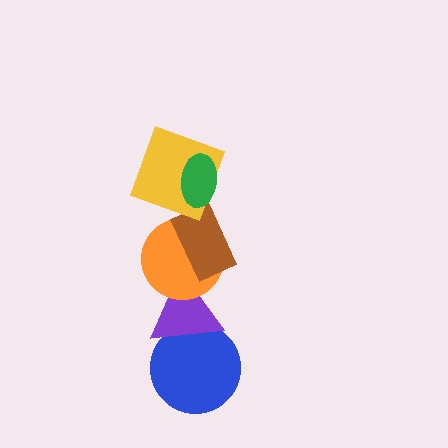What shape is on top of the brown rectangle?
The yellow square is on top of the brown rectangle.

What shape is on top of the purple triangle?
The orange circle is on top of the purple triangle.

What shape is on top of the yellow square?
The green ellipse is on top of the yellow square.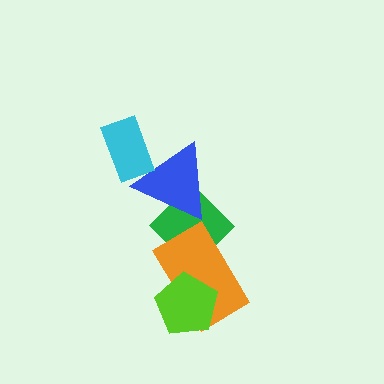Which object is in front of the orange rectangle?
The lime pentagon is in front of the orange rectangle.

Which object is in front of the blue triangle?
The cyan rectangle is in front of the blue triangle.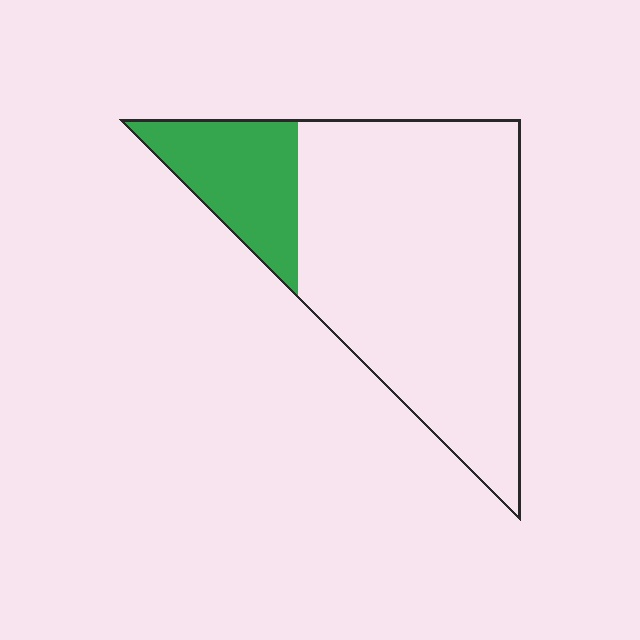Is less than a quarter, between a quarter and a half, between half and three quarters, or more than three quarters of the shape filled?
Less than a quarter.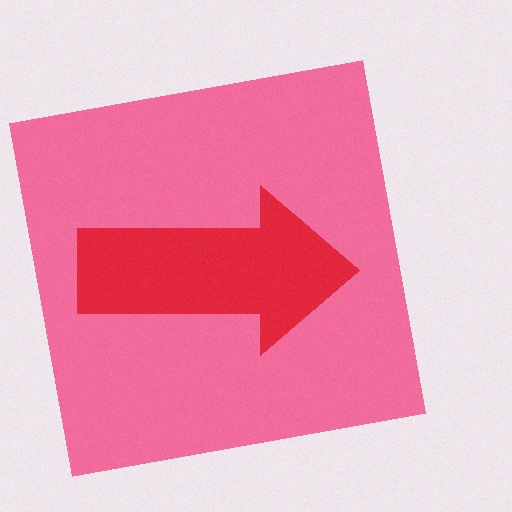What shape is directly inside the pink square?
The red arrow.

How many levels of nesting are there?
2.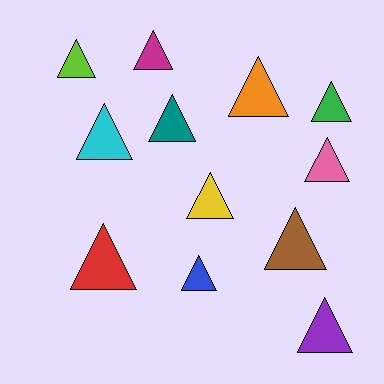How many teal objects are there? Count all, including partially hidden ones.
There is 1 teal object.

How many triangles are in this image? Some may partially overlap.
There are 12 triangles.